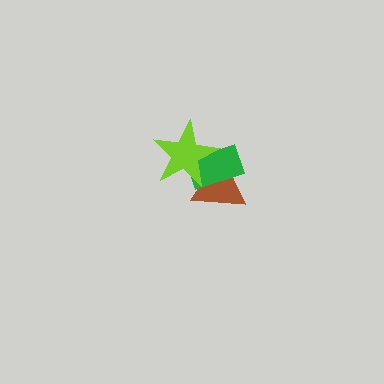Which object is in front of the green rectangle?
The lime star is in front of the green rectangle.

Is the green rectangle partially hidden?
Yes, it is partially covered by another shape.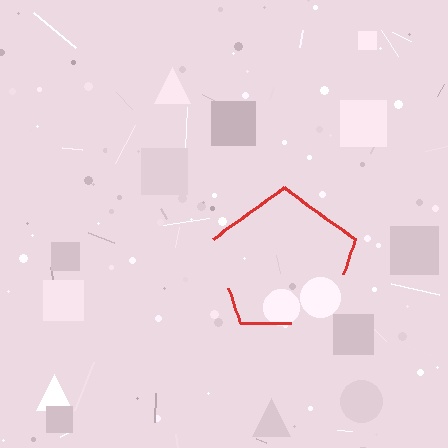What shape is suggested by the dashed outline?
The dashed outline suggests a pentagon.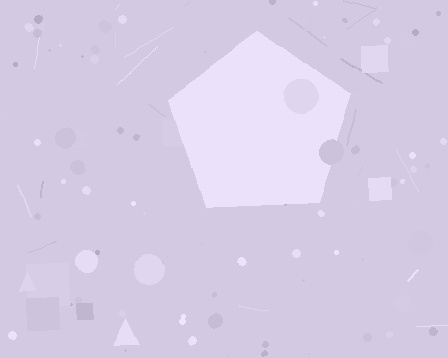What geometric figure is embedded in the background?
A pentagon is embedded in the background.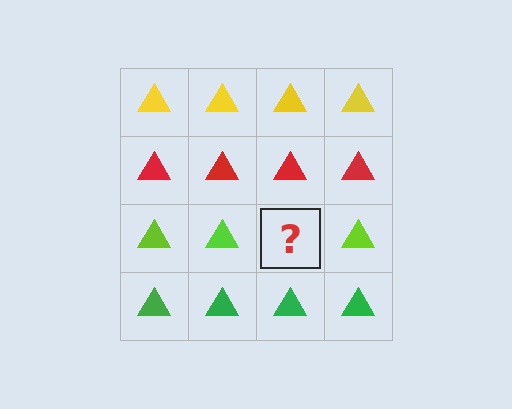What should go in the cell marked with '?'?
The missing cell should contain a lime triangle.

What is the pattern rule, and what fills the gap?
The rule is that each row has a consistent color. The gap should be filled with a lime triangle.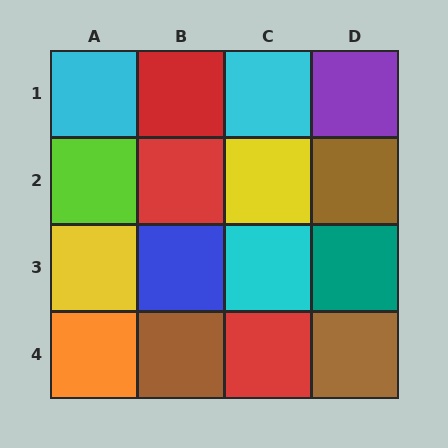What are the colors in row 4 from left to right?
Orange, brown, red, brown.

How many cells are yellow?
2 cells are yellow.